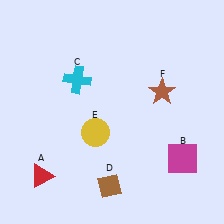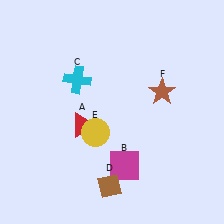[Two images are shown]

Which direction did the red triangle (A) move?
The red triangle (A) moved up.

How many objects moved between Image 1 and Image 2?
2 objects moved between the two images.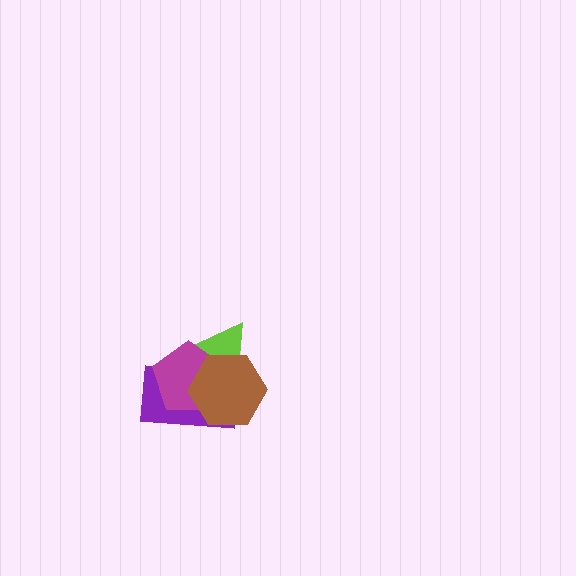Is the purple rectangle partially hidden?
Yes, it is partially covered by another shape.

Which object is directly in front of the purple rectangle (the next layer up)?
The magenta pentagon is directly in front of the purple rectangle.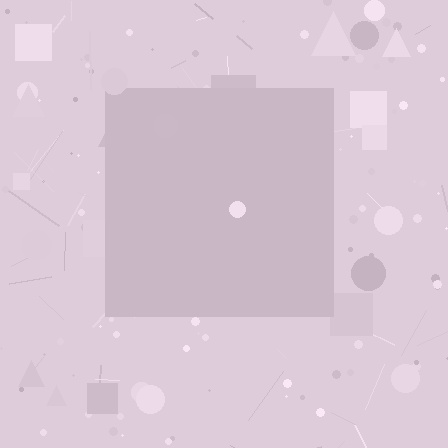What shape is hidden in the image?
A square is hidden in the image.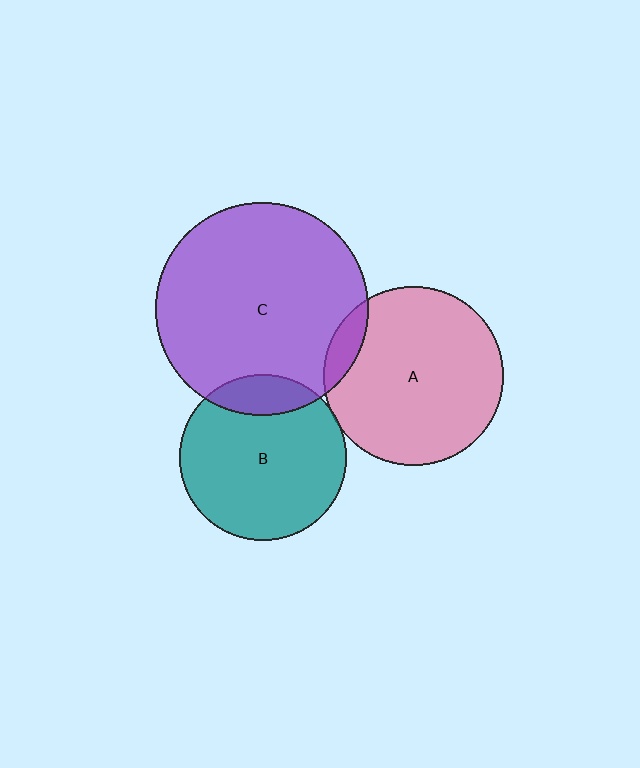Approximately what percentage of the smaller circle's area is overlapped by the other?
Approximately 15%.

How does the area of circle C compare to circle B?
Approximately 1.6 times.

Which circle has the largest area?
Circle C (purple).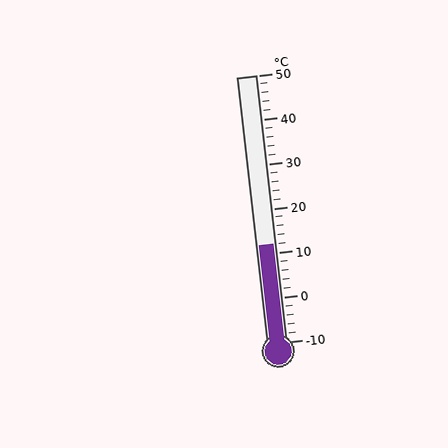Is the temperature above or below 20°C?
The temperature is below 20°C.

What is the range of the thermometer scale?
The thermometer scale ranges from -10°C to 50°C.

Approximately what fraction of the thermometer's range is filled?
The thermometer is filled to approximately 35% of its range.